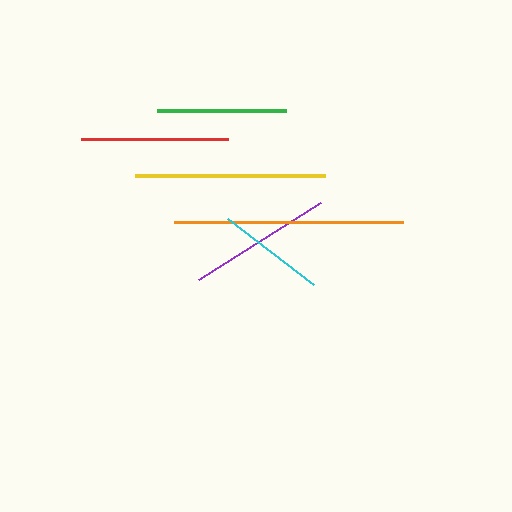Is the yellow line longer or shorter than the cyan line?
The yellow line is longer than the cyan line.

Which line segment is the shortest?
The cyan line is the shortest at approximately 108 pixels.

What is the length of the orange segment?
The orange segment is approximately 229 pixels long.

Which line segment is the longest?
The orange line is the longest at approximately 229 pixels.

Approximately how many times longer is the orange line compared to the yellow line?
The orange line is approximately 1.2 times the length of the yellow line.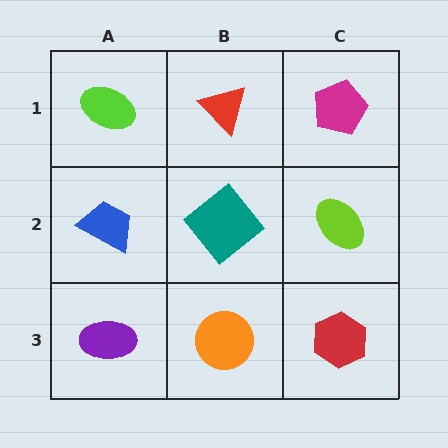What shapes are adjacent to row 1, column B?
A teal diamond (row 2, column B), a lime ellipse (row 1, column A), a magenta pentagon (row 1, column C).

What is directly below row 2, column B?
An orange circle.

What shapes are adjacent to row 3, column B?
A teal diamond (row 2, column B), a purple ellipse (row 3, column A), a red hexagon (row 3, column C).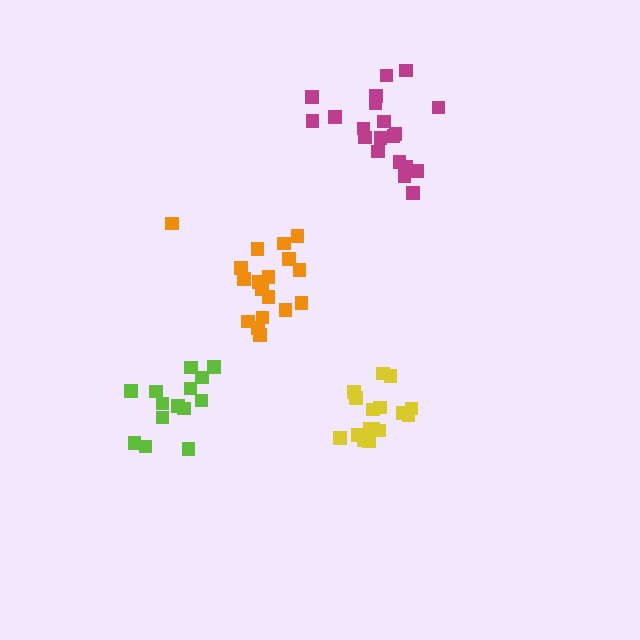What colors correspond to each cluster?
The clusters are colored: magenta, orange, lime, yellow.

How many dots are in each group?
Group 1: 20 dots, Group 2: 19 dots, Group 3: 14 dots, Group 4: 16 dots (69 total).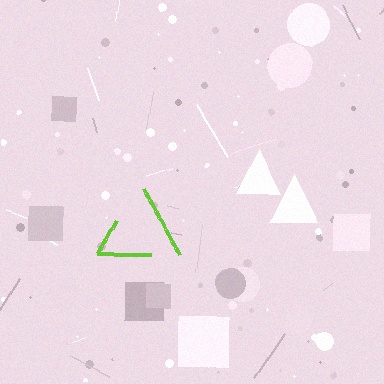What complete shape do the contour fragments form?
The contour fragments form a triangle.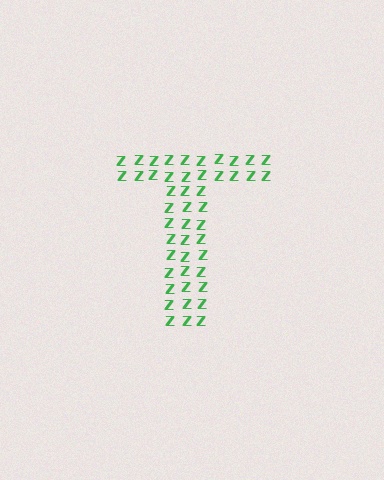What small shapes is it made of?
It is made of small letter Z's.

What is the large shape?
The large shape is the letter T.